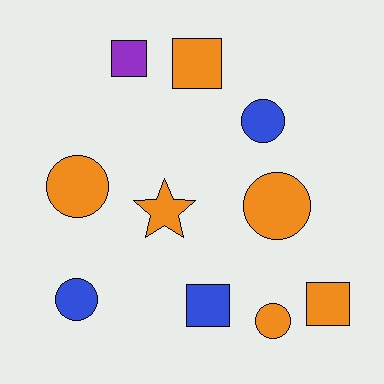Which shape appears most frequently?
Circle, with 5 objects.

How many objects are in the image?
There are 10 objects.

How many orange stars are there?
There is 1 orange star.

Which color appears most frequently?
Orange, with 6 objects.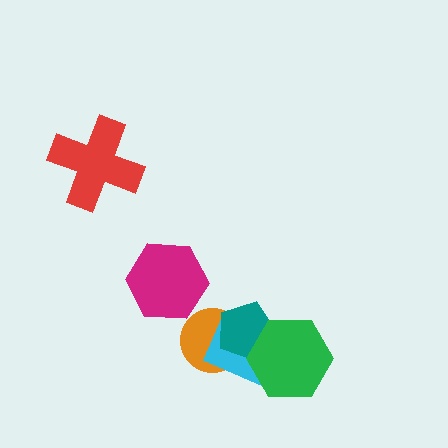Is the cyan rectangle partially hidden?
Yes, it is partially covered by another shape.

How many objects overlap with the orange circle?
2 objects overlap with the orange circle.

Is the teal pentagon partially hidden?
Yes, it is partially covered by another shape.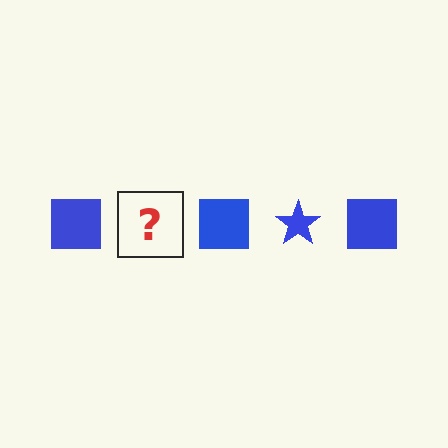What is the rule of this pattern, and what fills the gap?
The rule is that the pattern cycles through square, star shapes in blue. The gap should be filled with a blue star.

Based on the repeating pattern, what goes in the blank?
The blank should be a blue star.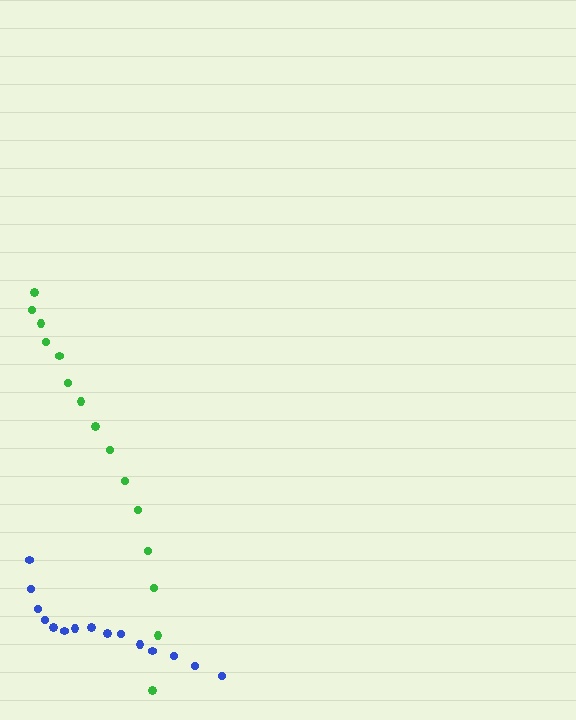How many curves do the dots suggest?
There are 2 distinct paths.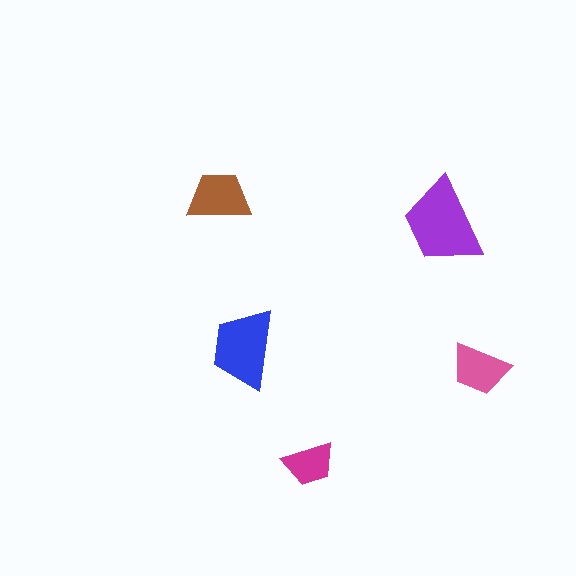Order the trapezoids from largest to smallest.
the purple one, the blue one, the brown one, the pink one, the magenta one.